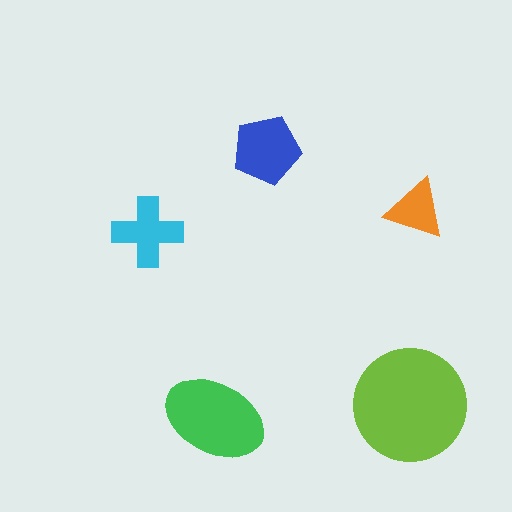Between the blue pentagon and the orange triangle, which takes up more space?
The blue pentagon.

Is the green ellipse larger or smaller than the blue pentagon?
Larger.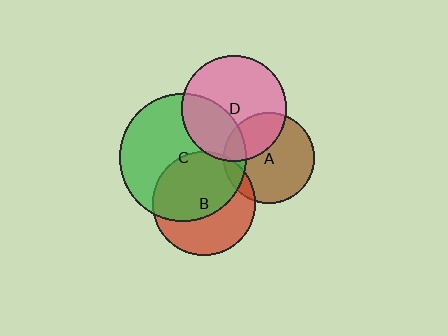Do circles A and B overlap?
Yes.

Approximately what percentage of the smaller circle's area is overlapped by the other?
Approximately 10%.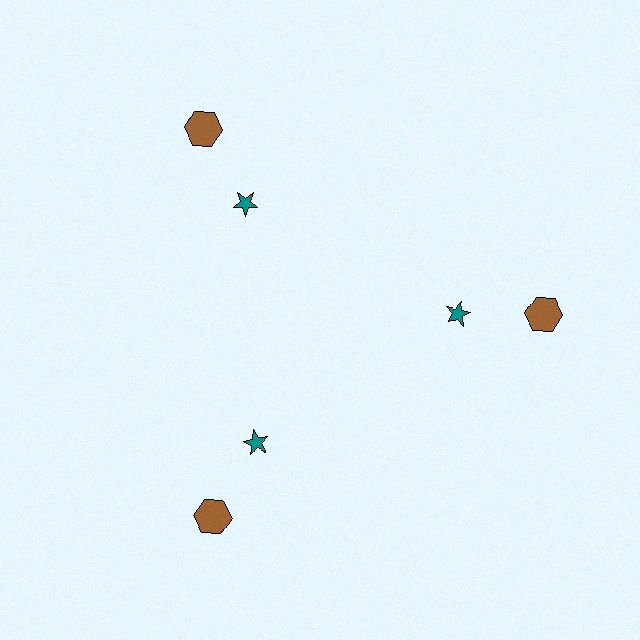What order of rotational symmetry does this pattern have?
This pattern has 3-fold rotational symmetry.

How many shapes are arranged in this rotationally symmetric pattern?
There are 6 shapes, arranged in 3 groups of 2.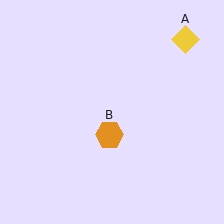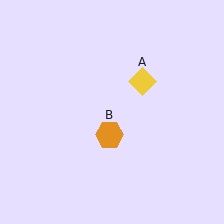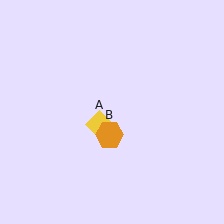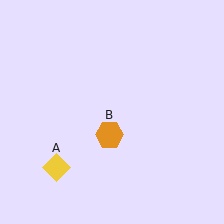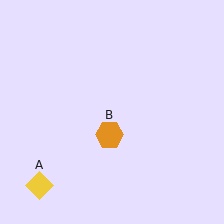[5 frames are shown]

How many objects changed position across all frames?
1 object changed position: yellow diamond (object A).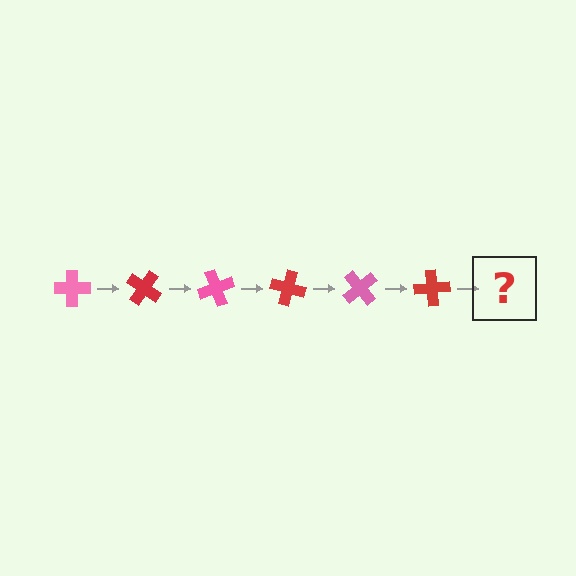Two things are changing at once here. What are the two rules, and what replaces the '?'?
The two rules are that it rotates 35 degrees each step and the color cycles through pink and red. The '?' should be a pink cross, rotated 210 degrees from the start.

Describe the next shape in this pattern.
It should be a pink cross, rotated 210 degrees from the start.